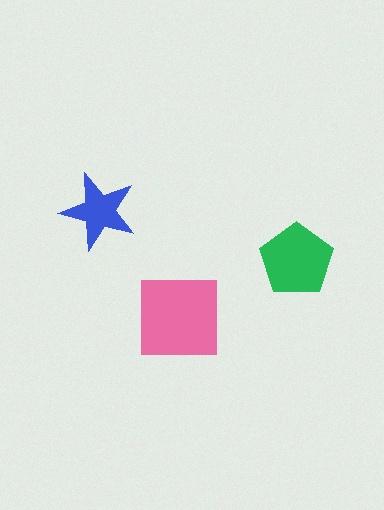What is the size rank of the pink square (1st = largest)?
1st.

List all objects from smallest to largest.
The blue star, the green pentagon, the pink square.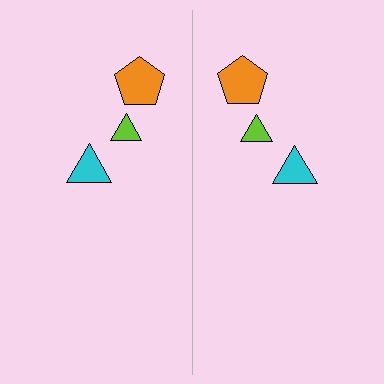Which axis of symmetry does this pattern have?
The pattern has a vertical axis of symmetry running through the center of the image.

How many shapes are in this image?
There are 6 shapes in this image.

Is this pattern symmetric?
Yes, this pattern has bilateral (reflection) symmetry.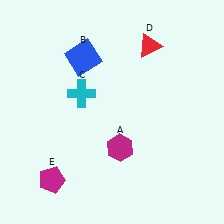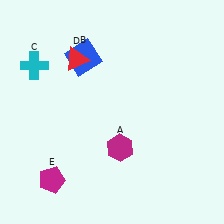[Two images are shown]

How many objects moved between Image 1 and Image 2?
2 objects moved between the two images.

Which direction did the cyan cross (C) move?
The cyan cross (C) moved left.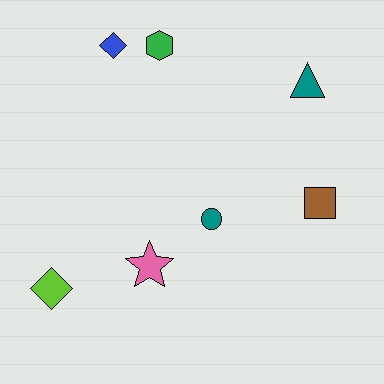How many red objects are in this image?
There are no red objects.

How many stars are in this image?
There is 1 star.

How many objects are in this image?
There are 7 objects.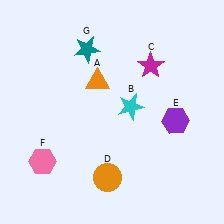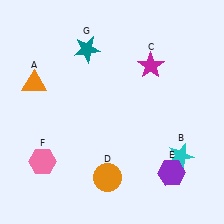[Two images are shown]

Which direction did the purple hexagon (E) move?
The purple hexagon (E) moved down.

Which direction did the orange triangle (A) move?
The orange triangle (A) moved left.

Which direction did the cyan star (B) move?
The cyan star (B) moved right.